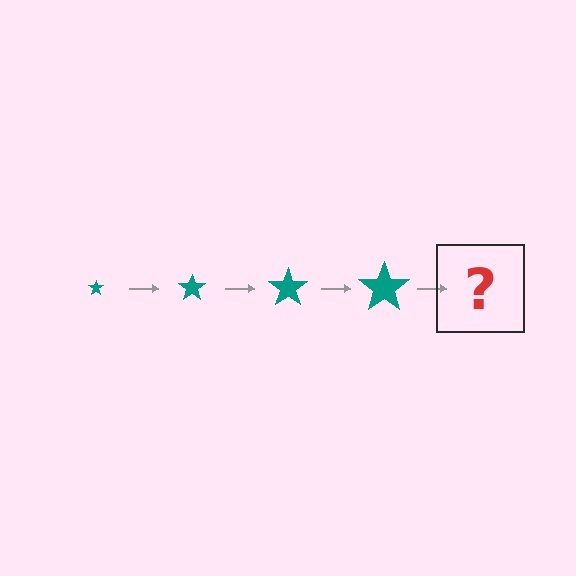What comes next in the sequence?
The next element should be a teal star, larger than the previous one.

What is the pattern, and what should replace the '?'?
The pattern is that the star gets progressively larger each step. The '?' should be a teal star, larger than the previous one.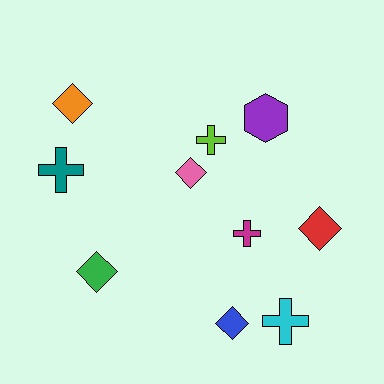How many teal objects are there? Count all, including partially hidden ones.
There is 1 teal object.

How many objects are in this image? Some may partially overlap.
There are 10 objects.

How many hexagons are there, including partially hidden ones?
There is 1 hexagon.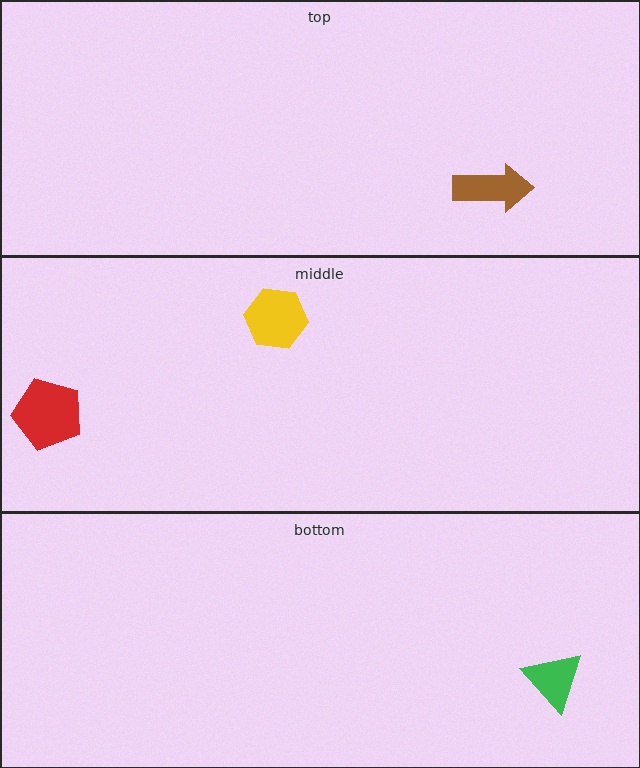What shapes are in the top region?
The brown arrow.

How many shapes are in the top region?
1.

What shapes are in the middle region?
The red pentagon, the yellow hexagon.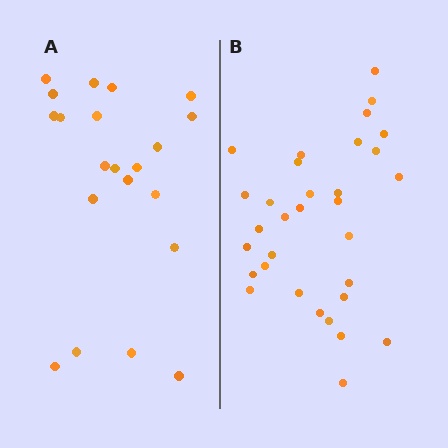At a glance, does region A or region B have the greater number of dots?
Region B (the right region) has more dots.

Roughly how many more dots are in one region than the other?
Region B has roughly 12 or so more dots than region A.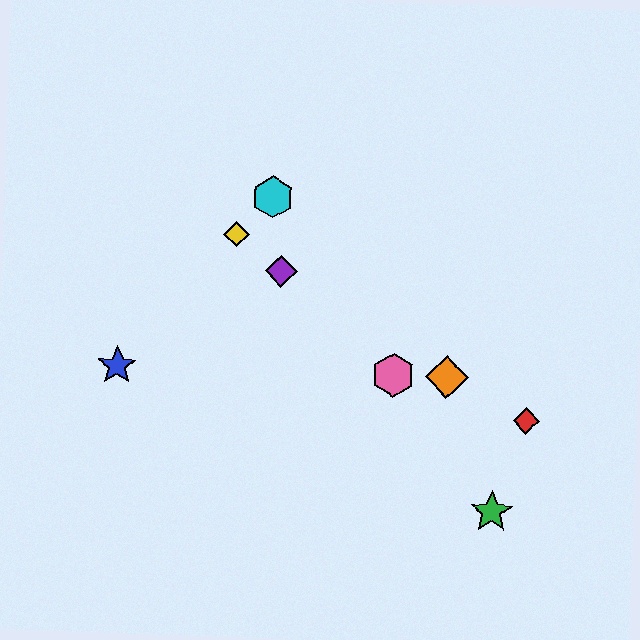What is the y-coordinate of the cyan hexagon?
The cyan hexagon is at y≈197.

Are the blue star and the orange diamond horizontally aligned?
Yes, both are at y≈366.